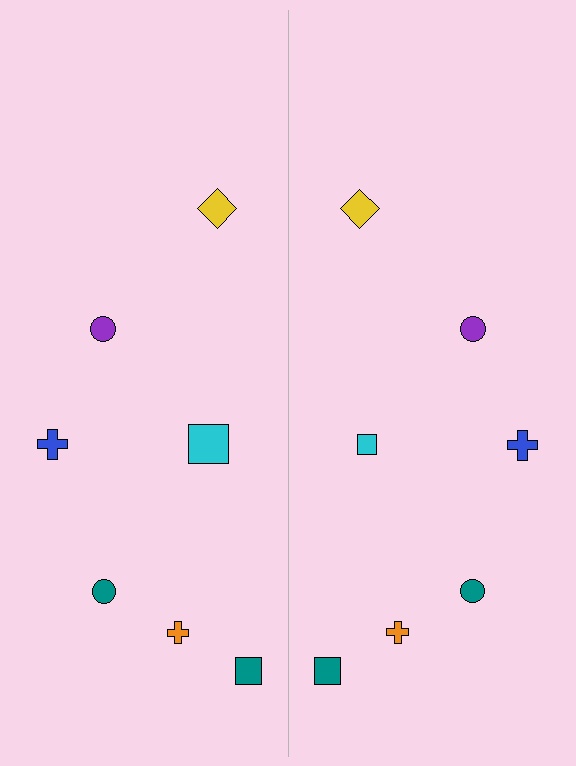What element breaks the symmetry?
The cyan square on the right side has a different size than its mirror counterpart.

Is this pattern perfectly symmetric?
No, the pattern is not perfectly symmetric. The cyan square on the right side has a different size than its mirror counterpart.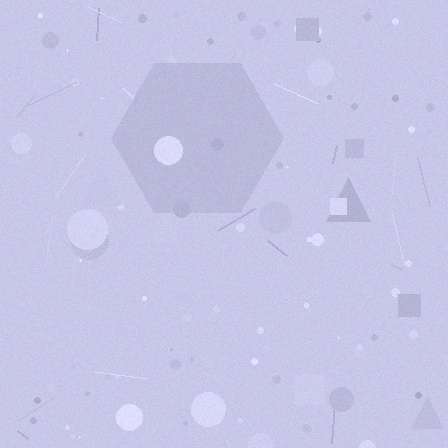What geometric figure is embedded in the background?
A hexagon is embedded in the background.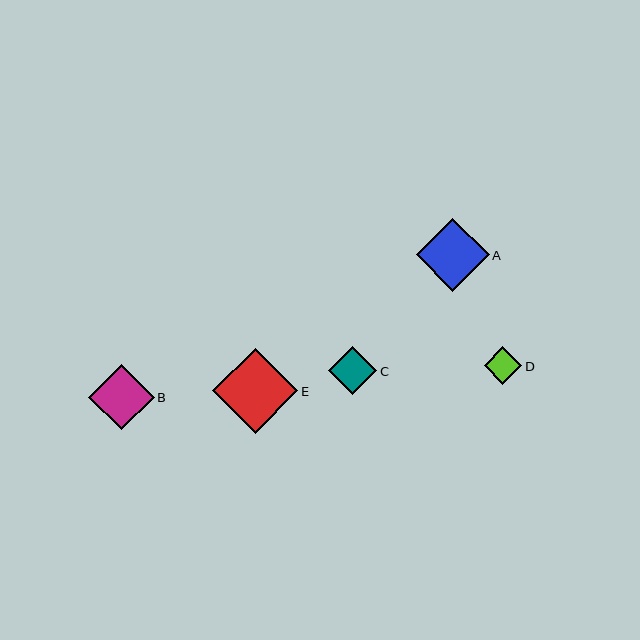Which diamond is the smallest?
Diamond D is the smallest with a size of approximately 38 pixels.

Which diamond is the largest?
Diamond E is the largest with a size of approximately 85 pixels.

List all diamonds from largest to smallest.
From largest to smallest: E, A, B, C, D.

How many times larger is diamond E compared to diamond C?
Diamond E is approximately 1.8 times the size of diamond C.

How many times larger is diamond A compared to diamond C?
Diamond A is approximately 1.5 times the size of diamond C.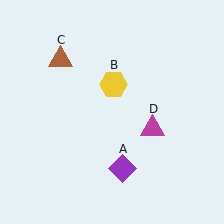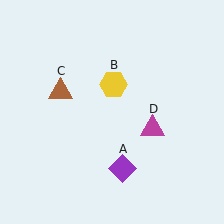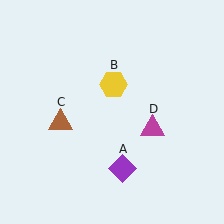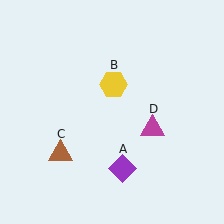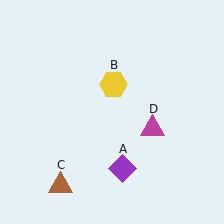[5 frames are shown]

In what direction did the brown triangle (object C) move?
The brown triangle (object C) moved down.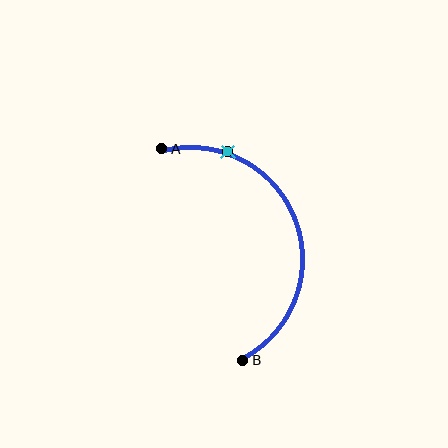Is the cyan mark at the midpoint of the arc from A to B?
No. The cyan mark lies on the arc but is closer to endpoint A. The arc midpoint would be at the point on the curve equidistant along the arc from both A and B.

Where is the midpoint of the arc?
The arc midpoint is the point on the curve farthest from the straight line joining A and B. It sits to the right of that line.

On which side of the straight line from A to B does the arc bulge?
The arc bulges to the right of the straight line connecting A and B.